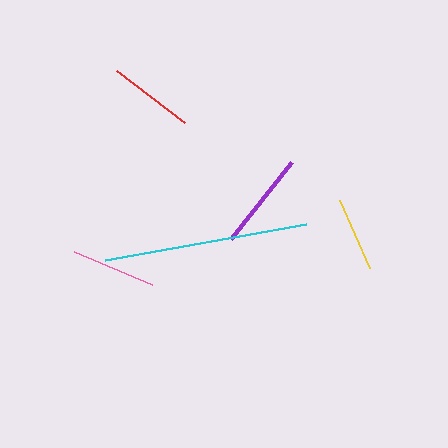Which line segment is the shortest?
The yellow line is the shortest at approximately 74 pixels.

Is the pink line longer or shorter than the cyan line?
The cyan line is longer than the pink line.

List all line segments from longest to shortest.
From longest to shortest: cyan, purple, red, pink, yellow.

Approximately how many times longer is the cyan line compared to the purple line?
The cyan line is approximately 2.1 times the length of the purple line.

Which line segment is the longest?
The cyan line is the longest at approximately 204 pixels.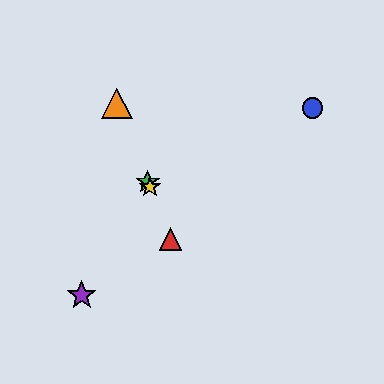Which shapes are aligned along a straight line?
The red triangle, the green star, the yellow star, the orange triangle are aligned along a straight line.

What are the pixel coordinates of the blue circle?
The blue circle is at (313, 108).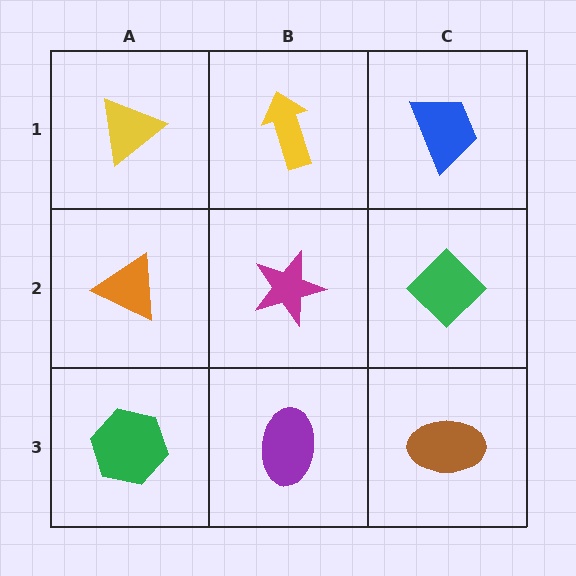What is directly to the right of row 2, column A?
A magenta star.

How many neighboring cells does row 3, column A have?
2.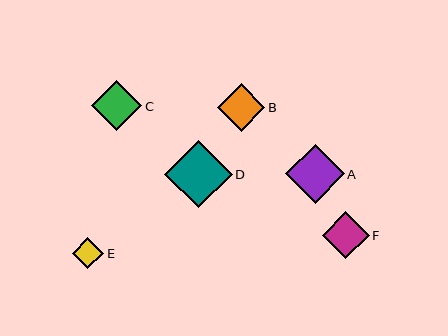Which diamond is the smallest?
Diamond E is the smallest with a size of approximately 31 pixels.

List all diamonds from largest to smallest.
From largest to smallest: D, A, C, B, F, E.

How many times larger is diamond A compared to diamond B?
Diamond A is approximately 1.2 times the size of diamond B.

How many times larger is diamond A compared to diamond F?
Diamond A is approximately 1.3 times the size of diamond F.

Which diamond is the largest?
Diamond D is the largest with a size of approximately 68 pixels.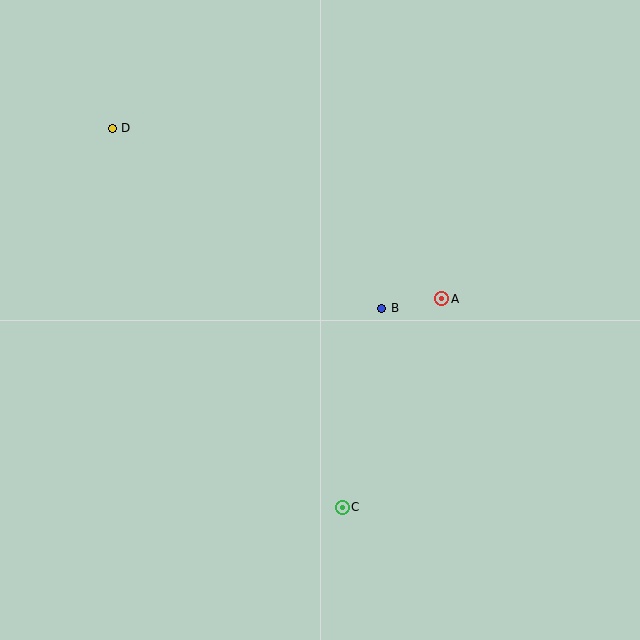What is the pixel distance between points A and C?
The distance between A and C is 231 pixels.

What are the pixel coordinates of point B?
Point B is at (382, 308).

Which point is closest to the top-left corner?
Point D is closest to the top-left corner.